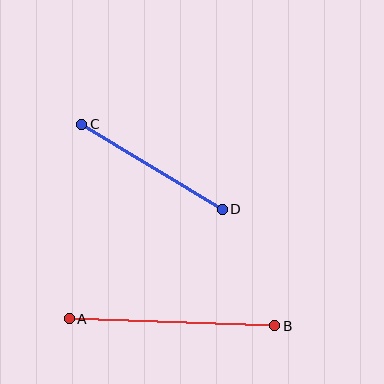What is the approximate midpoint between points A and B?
The midpoint is at approximately (172, 322) pixels.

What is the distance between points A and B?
The distance is approximately 206 pixels.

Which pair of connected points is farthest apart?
Points A and B are farthest apart.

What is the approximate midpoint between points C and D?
The midpoint is at approximately (152, 167) pixels.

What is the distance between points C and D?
The distance is approximately 164 pixels.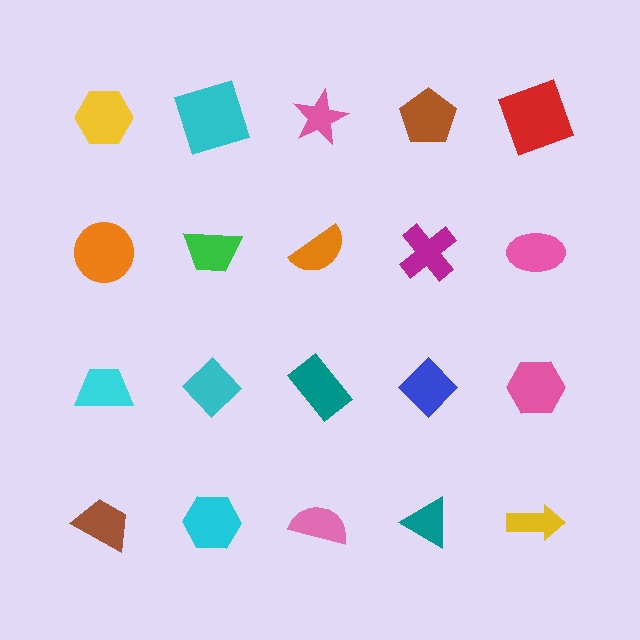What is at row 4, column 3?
A pink semicircle.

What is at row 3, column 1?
A cyan trapezoid.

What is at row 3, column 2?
A cyan diamond.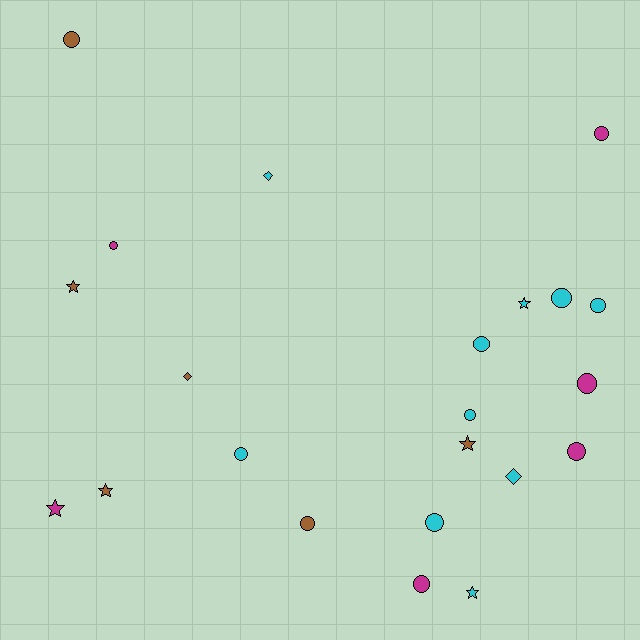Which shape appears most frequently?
Circle, with 13 objects.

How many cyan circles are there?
There are 6 cyan circles.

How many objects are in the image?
There are 22 objects.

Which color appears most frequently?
Cyan, with 10 objects.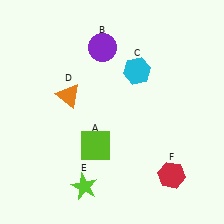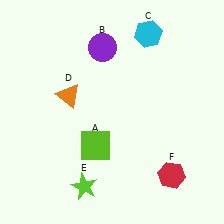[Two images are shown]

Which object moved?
The cyan hexagon (C) moved up.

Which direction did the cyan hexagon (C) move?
The cyan hexagon (C) moved up.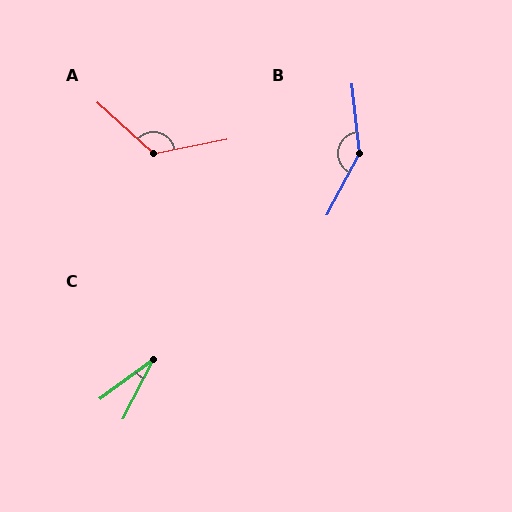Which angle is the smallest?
C, at approximately 26 degrees.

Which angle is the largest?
B, at approximately 146 degrees.